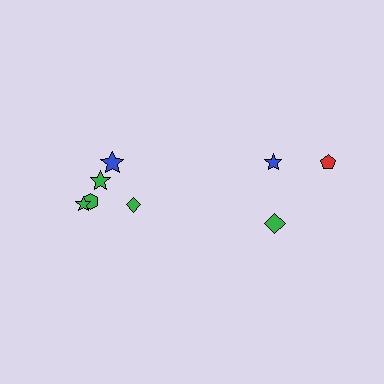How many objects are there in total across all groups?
There are 8 objects.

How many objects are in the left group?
There are 5 objects.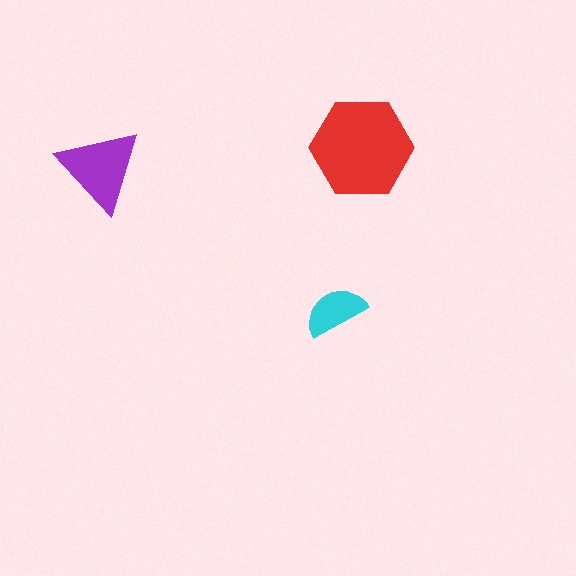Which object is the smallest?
The cyan semicircle.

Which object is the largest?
The red hexagon.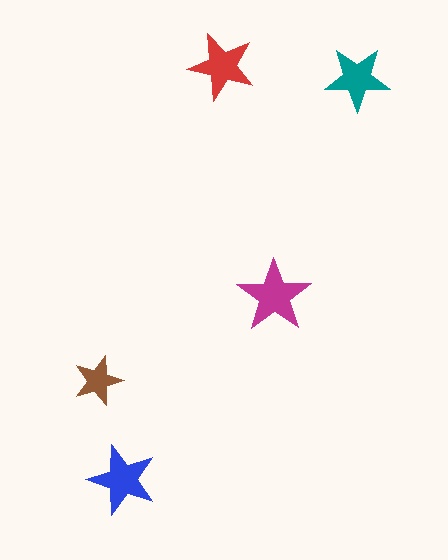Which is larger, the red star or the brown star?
The red one.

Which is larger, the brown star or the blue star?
The blue one.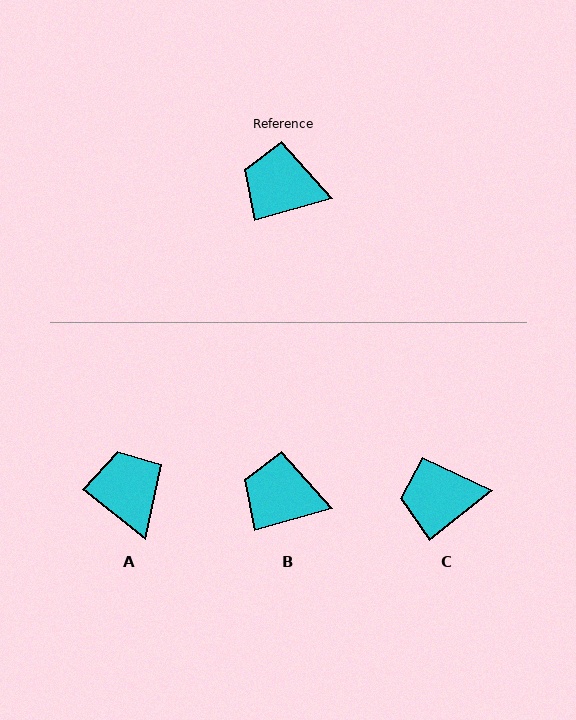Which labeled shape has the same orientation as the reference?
B.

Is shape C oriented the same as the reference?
No, it is off by about 24 degrees.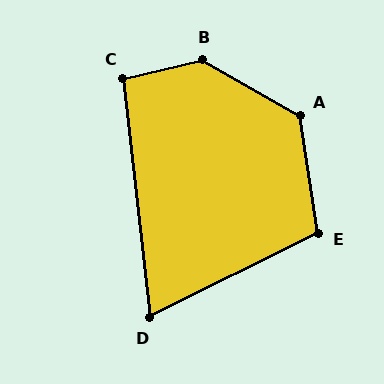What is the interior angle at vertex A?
Approximately 128 degrees (obtuse).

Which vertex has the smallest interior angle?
D, at approximately 70 degrees.